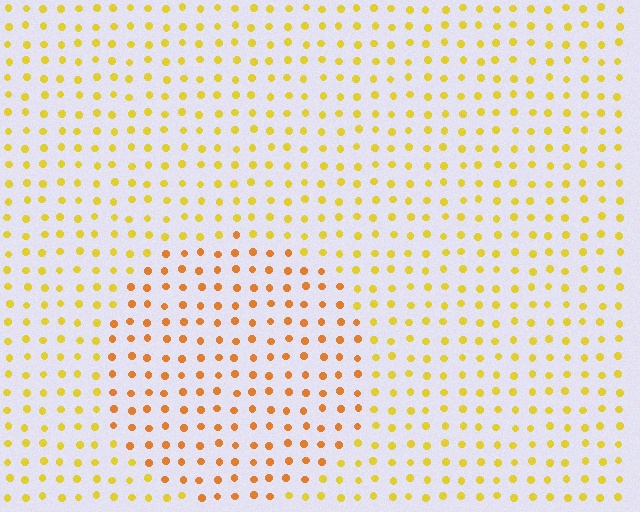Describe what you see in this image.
The image is filled with small yellow elements in a uniform arrangement. A circle-shaped region is visible where the elements are tinted to a slightly different hue, forming a subtle color boundary.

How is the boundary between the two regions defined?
The boundary is defined purely by a slight shift in hue (about 28 degrees). Spacing, size, and orientation are identical on both sides.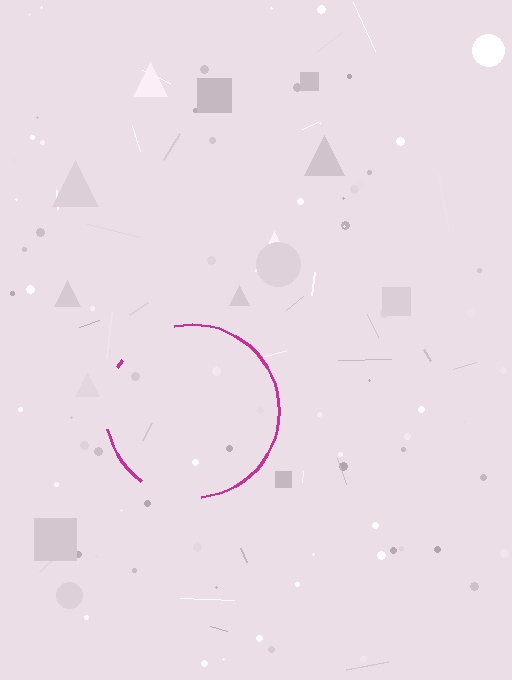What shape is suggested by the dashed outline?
The dashed outline suggests a circle.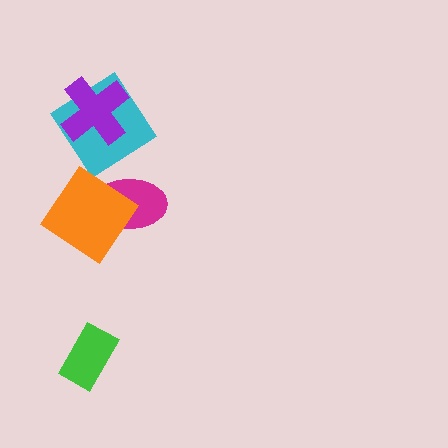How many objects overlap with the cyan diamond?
1 object overlaps with the cyan diamond.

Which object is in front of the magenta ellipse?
The orange diamond is in front of the magenta ellipse.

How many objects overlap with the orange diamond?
1 object overlaps with the orange diamond.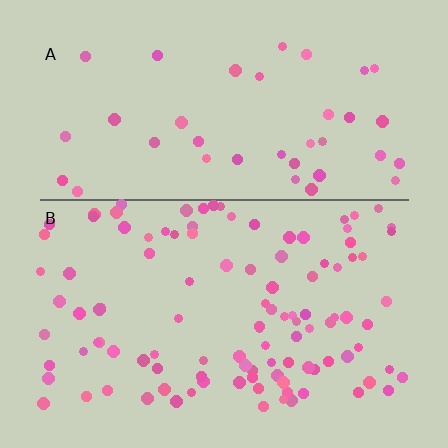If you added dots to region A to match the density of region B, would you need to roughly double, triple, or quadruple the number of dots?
Approximately triple.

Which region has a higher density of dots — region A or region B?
B (the bottom).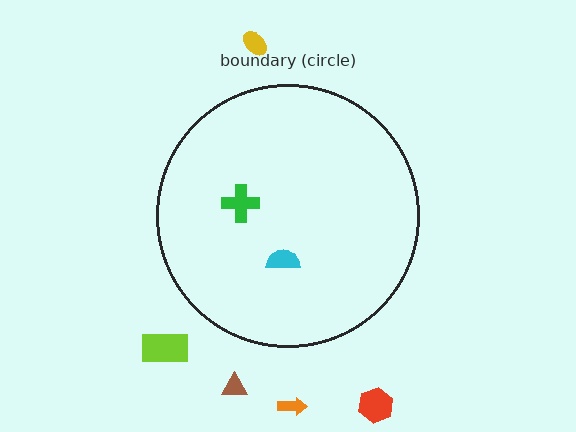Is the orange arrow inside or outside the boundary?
Outside.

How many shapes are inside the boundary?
2 inside, 5 outside.